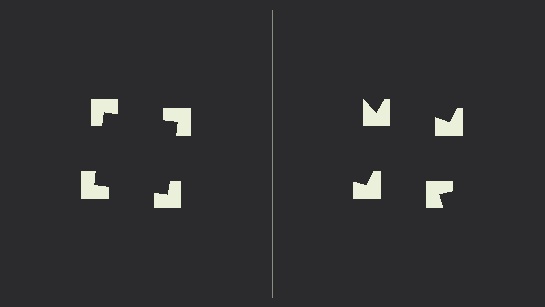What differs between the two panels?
The notched squares are positioned identically on both sides; only the wedge orientations differ. On the left they align to a square; on the right they are misaligned.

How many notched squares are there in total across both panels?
8 — 4 on each side.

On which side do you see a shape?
An illusory square appears on the left side. On the right side the wedge cuts are rotated, so no coherent shape forms.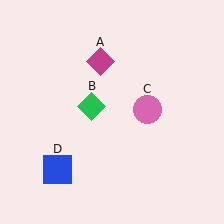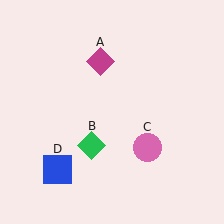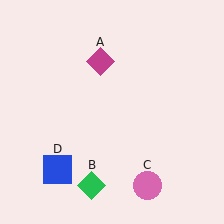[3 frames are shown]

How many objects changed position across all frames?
2 objects changed position: green diamond (object B), pink circle (object C).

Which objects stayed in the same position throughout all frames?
Magenta diamond (object A) and blue square (object D) remained stationary.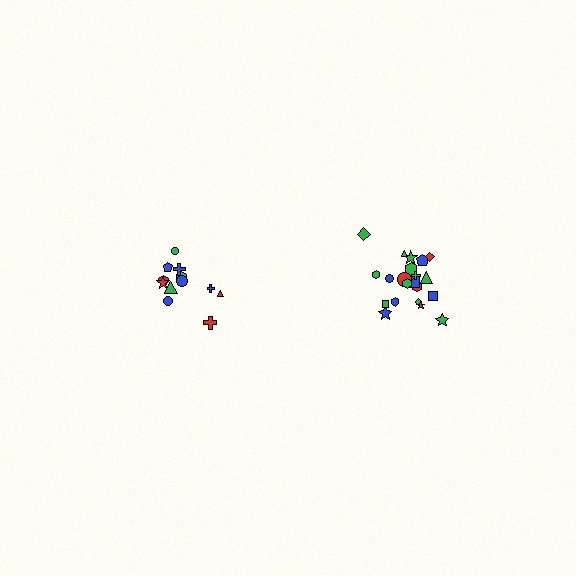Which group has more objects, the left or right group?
The right group.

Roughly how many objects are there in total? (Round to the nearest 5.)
Roughly 35 objects in total.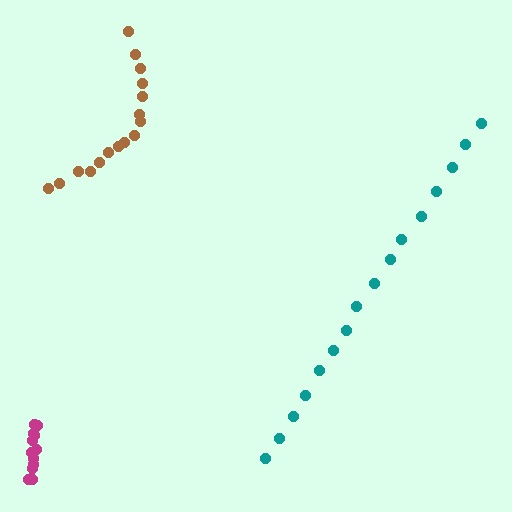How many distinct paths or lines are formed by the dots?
There are 3 distinct paths.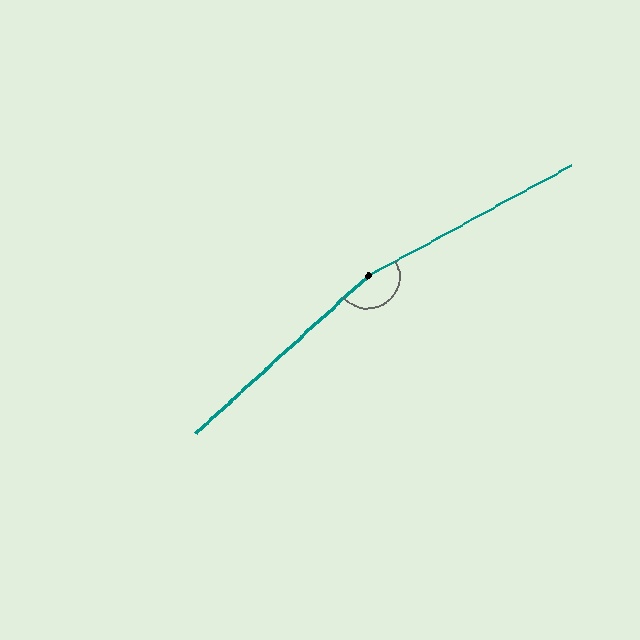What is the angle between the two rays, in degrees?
Approximately 166 degrees.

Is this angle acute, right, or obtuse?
It is obtuse.